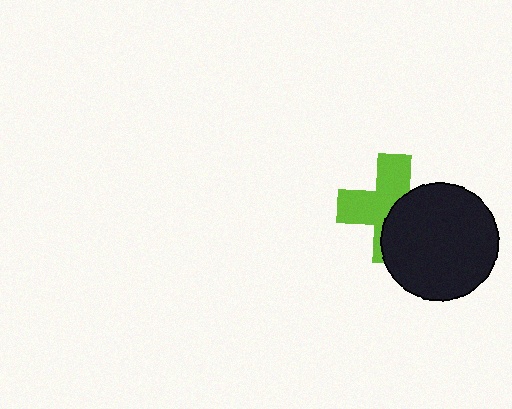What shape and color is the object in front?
The object in front is a black circle.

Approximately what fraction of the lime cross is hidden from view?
Roughly 46% of the lime cross is hidden behind the black circle.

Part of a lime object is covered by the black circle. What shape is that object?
It is a cross.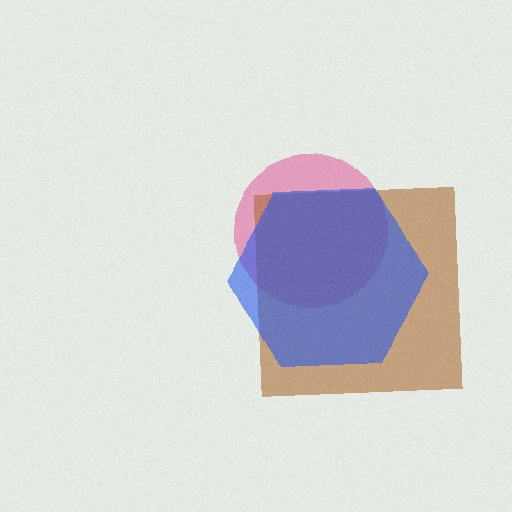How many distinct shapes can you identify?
There are 3 distinct shapes: a pink circle, a brown square, a blue hexagon.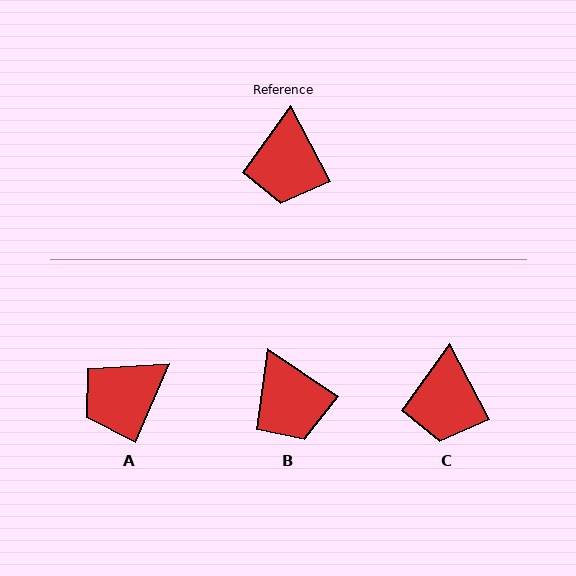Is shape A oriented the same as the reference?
No, it is off by about 51 degrees.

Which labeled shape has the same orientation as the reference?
C.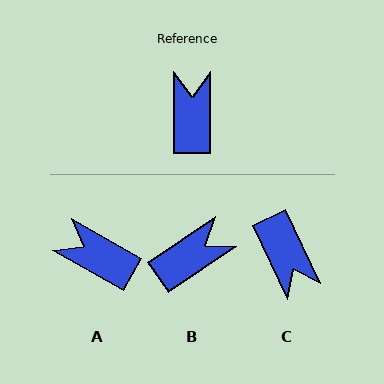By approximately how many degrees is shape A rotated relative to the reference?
Approximately 60 degrees counter-clockwise.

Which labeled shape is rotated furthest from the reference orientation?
C, about 154 degrees away.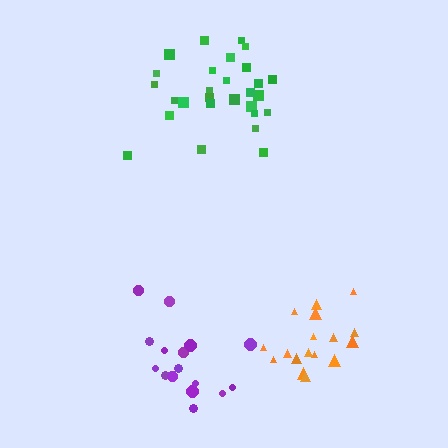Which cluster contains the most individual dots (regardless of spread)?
Green (28).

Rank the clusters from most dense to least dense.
orange, green, purple.